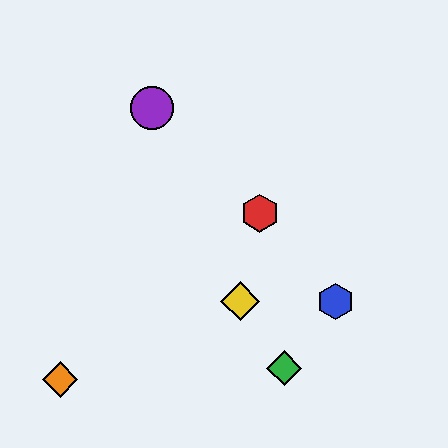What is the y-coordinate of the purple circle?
The purple circle is at y≈108.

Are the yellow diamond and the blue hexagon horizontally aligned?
Yes, both are at y≈301.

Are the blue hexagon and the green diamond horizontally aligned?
No, the blue hexagon is at y≈301 and the green diamond is at y≈368.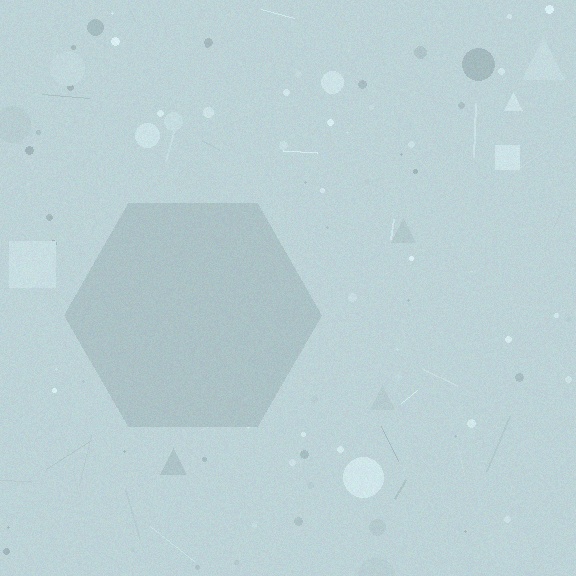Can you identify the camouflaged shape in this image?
The camouflaged shape is a hexagon.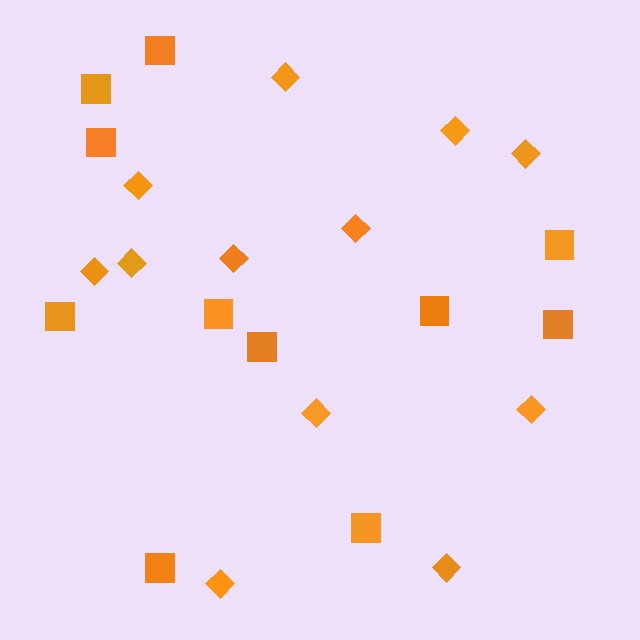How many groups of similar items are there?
There are 2 groups: one group of squares (11) and one group of diamonds (12).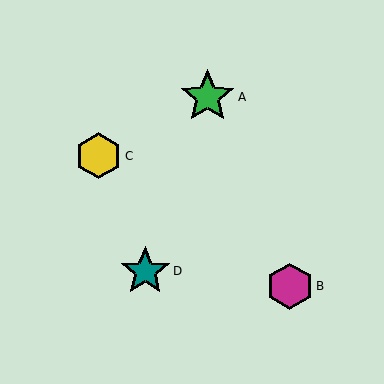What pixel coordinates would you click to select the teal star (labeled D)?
Click at (145, 271) to select the teal star D.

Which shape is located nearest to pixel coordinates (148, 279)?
The teal star (labeled D) at (145, 271) is nearest to that location.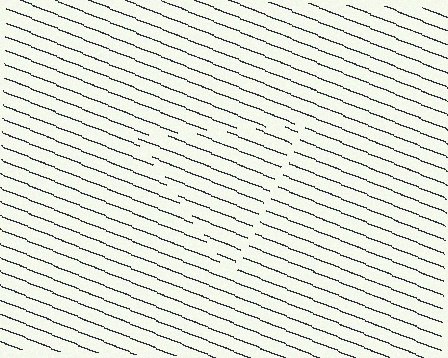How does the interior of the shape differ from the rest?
The interior of the shape contains the same grating, shifted by half a period — the contour is defined by the phase discontinuity where line-ends from the inner and outer gratings abut.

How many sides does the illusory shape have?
3 sides — the line-ends trace a triangle.